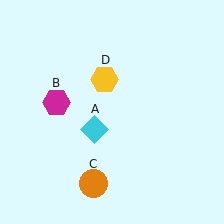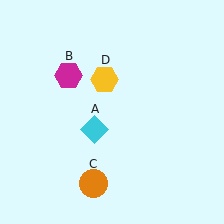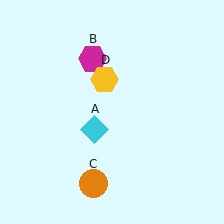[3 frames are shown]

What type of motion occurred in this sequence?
The magenta hexagon (object B) rotated clockwise around the center of the scene.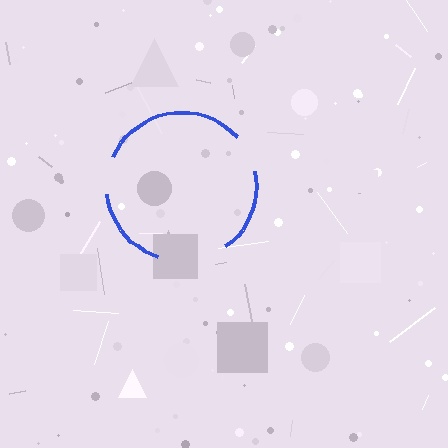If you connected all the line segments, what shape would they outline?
They would outline a circle.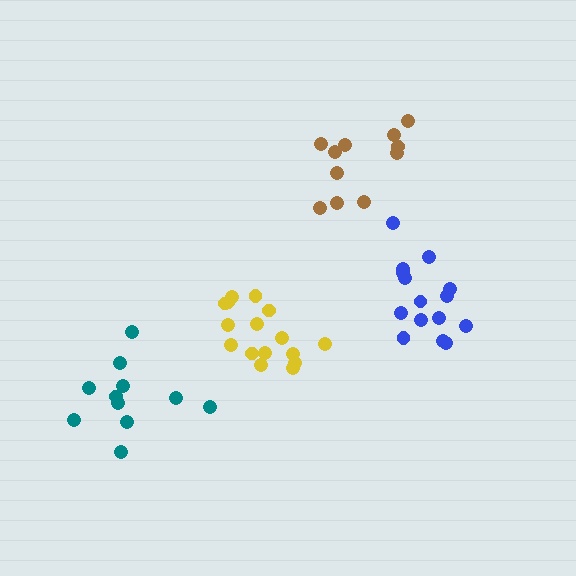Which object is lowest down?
The teal cluster is bottommost.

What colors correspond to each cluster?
The clusters are colored: brown, teal, blue, yellow.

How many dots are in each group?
Group 1: 11 dots, Group 2: 11 dots, Group 3: 15 dots, Group 4: 16 dots (53 total).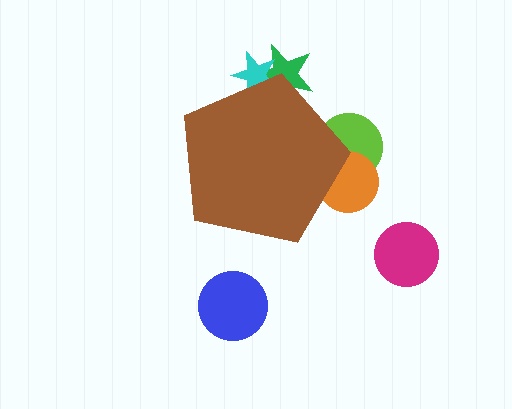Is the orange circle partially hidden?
Yes, the orange circle is partially hidden behind the brown pentagon.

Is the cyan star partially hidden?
Yes, the cyan star is partially hidden behind the brown pentagon.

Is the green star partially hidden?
Yes, the green star is partially hidden behind the brown pentagon.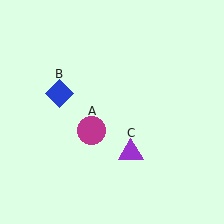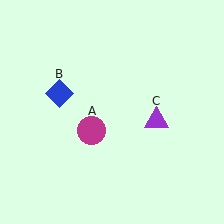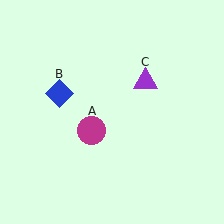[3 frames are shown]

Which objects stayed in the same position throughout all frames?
Magenta circle (object A) and blue diamond (object B) remained stationary.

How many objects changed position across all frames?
1 object changed position: purple triangle (object C).